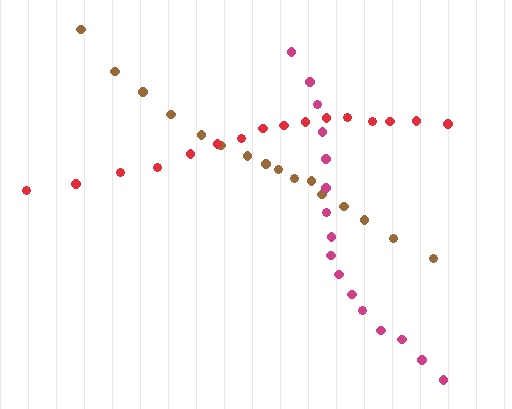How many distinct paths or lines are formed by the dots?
There are 3 distinct paths.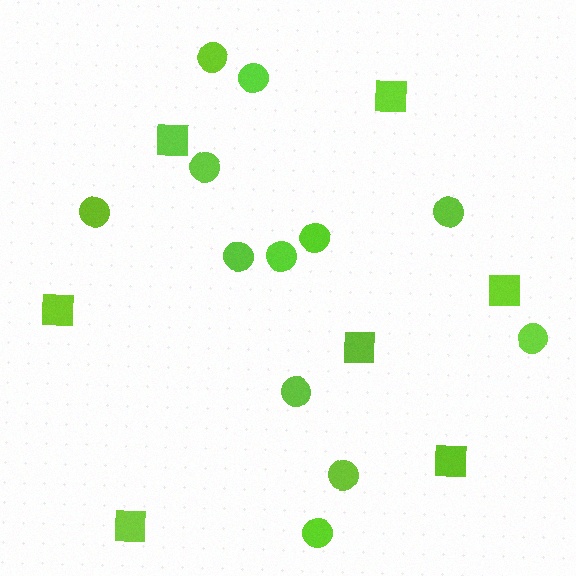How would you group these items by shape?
There are 2 groups: one group of squares (7) and one group of circles (12).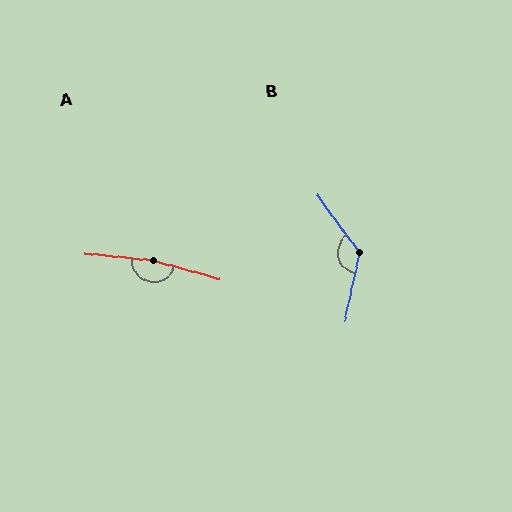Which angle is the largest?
A, at approximately 169 degrees.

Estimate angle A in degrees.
Approximately 169 degrees.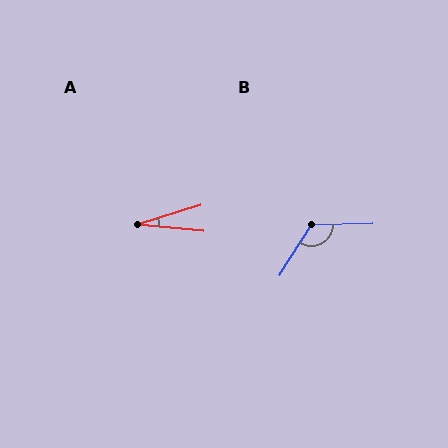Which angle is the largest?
B, at approximately 123 degrees.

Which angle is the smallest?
A, at approximately 22 degrees.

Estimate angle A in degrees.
Approximately 22 degrees.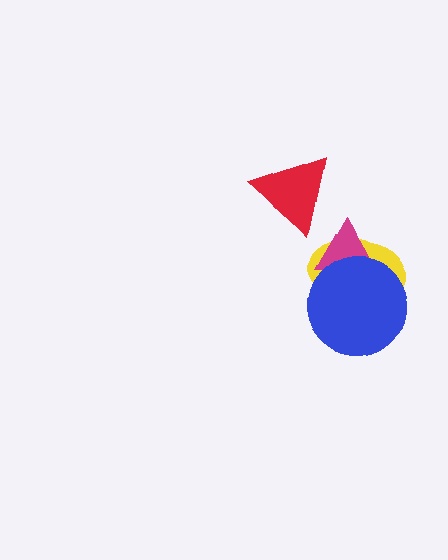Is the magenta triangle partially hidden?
Yes, it is partially covered by another shape.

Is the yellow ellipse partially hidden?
Yes, it is partially covered by another shape.